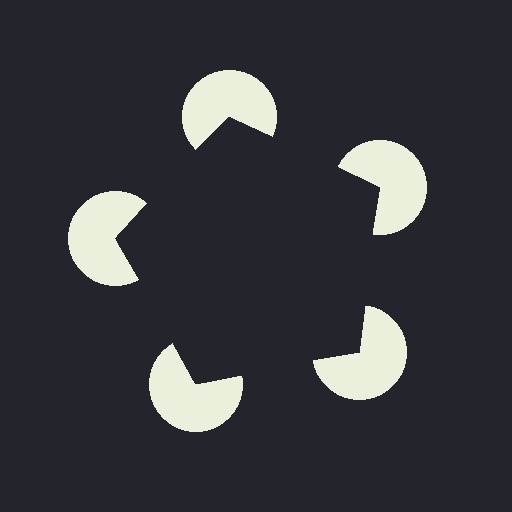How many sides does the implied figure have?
5 sides.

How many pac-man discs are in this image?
There are 5 — one at each vertex of the illusory pentagon.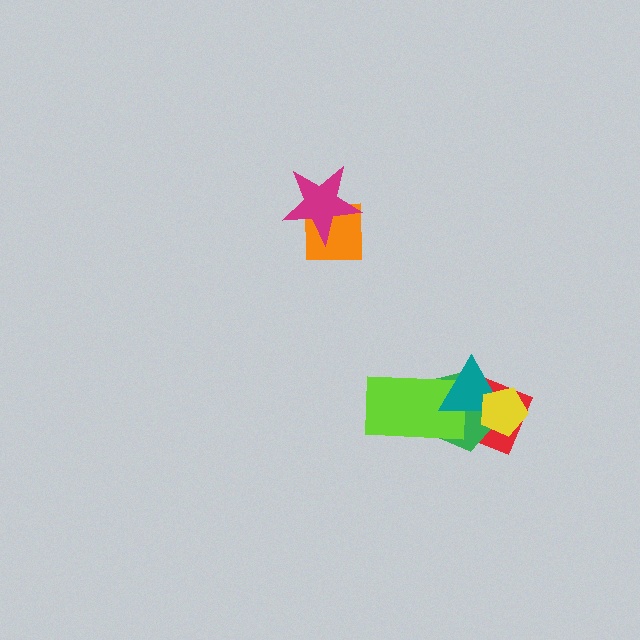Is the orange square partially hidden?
Yes, it is partially covered by another shape.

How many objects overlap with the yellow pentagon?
3 objects overlap with the yellow pentagon.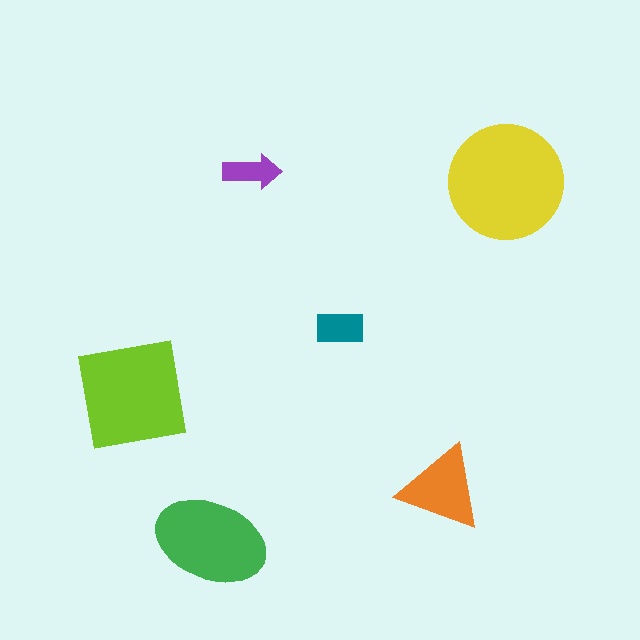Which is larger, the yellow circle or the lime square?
The yellow circle.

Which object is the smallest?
The purple arrow.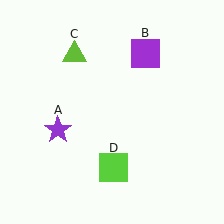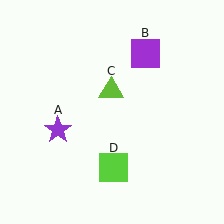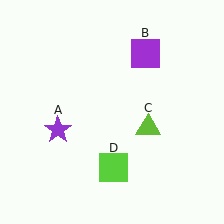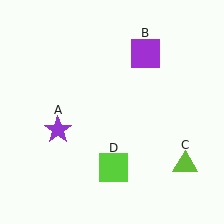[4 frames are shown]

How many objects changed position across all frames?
1 object changed position: lime triangle (object C).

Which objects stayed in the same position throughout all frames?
Purple star (object A) and purple square (object B) and lime square (object D) remained stationary.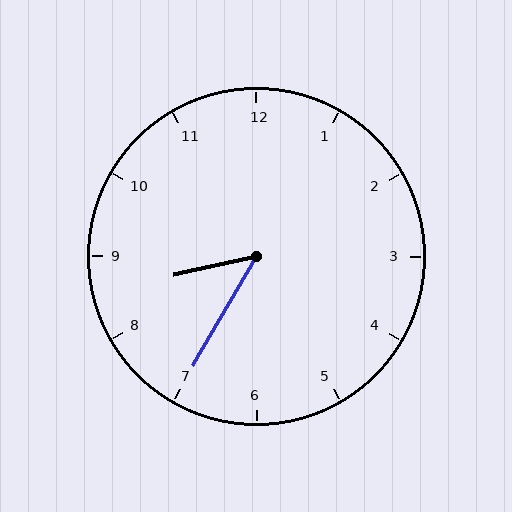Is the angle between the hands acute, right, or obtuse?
It is acute.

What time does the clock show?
8:35.